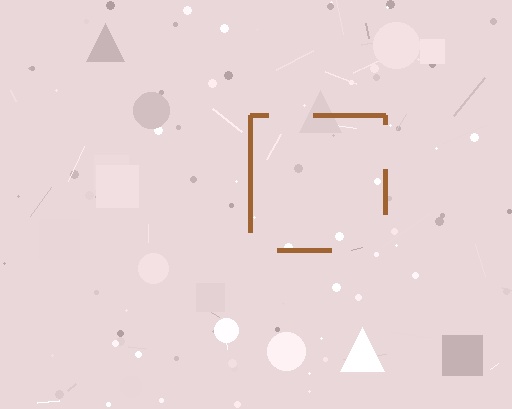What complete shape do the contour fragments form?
The contour fragments form a square.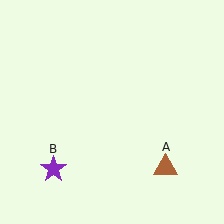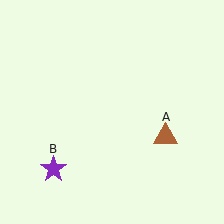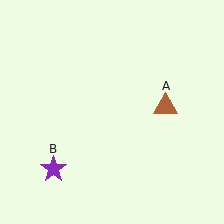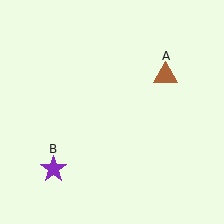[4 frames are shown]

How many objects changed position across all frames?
1 object changed position: brown triangle (object A).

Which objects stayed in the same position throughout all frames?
Purple star (object B) remained stationary.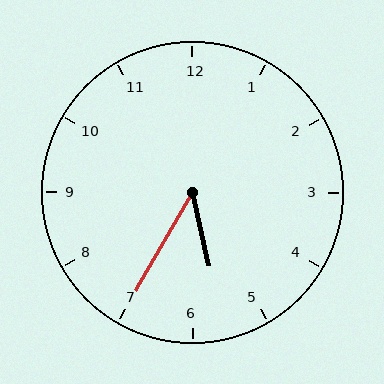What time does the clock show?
5:35.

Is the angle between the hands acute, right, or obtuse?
It is acute.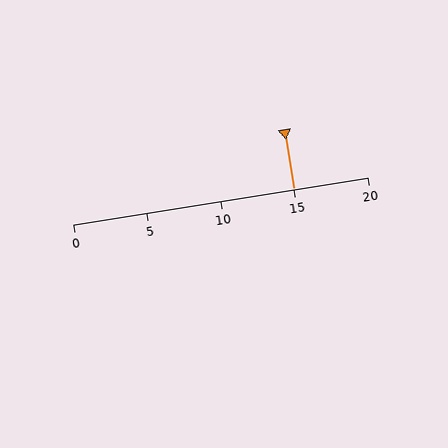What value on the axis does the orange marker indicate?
The marker indicates approximately 15.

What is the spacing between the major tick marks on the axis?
The major ticks are spaced 5 apart.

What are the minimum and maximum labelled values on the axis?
The axis runs from 0 to 20.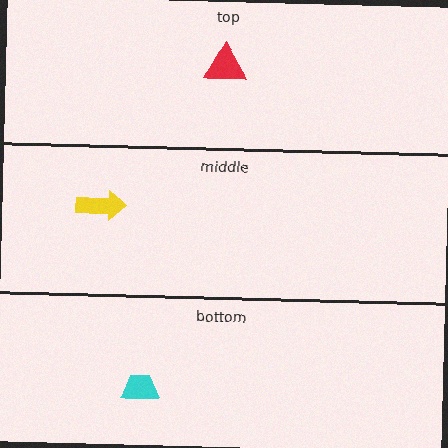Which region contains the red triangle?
The top region.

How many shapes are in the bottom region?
1.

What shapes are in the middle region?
The yellow arrow.